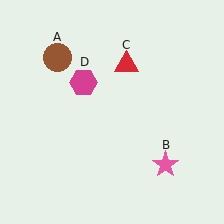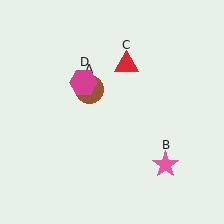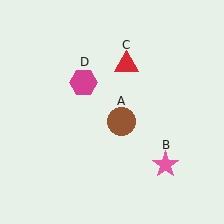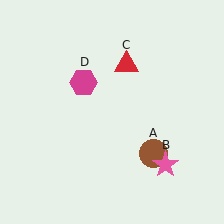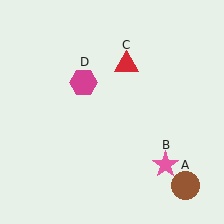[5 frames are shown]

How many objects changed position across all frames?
1 object changed position: brown circle (object A).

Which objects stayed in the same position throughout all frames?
Pink star (object B) and red triangle (object C) and magenta hexagon (object D) remained stationary.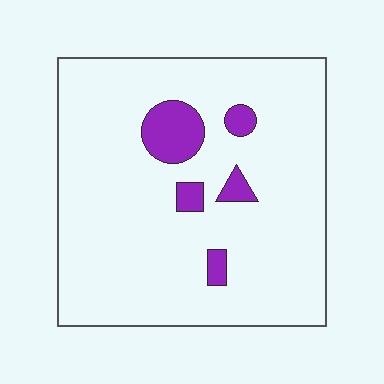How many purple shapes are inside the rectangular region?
5.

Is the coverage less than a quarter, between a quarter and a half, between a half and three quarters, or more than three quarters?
Less than a quarter.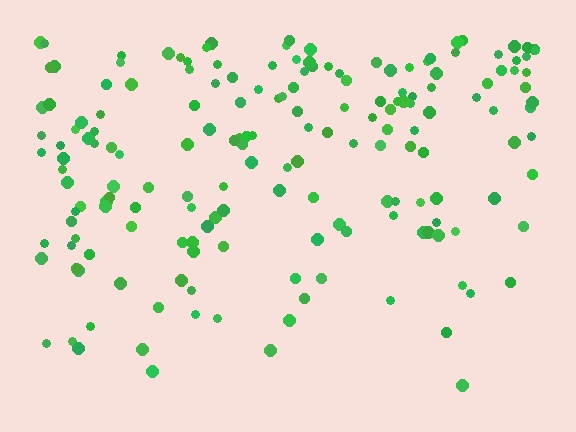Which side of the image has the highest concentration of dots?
The top.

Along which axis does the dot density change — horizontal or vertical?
Vertical.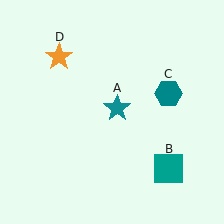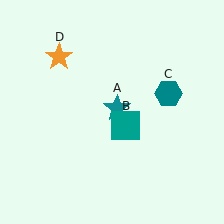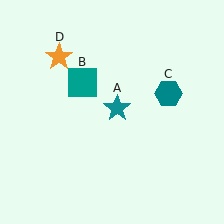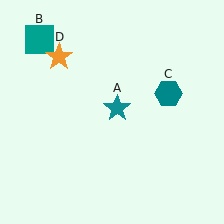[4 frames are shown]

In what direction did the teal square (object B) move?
The teal square (object B) moved up and to the left.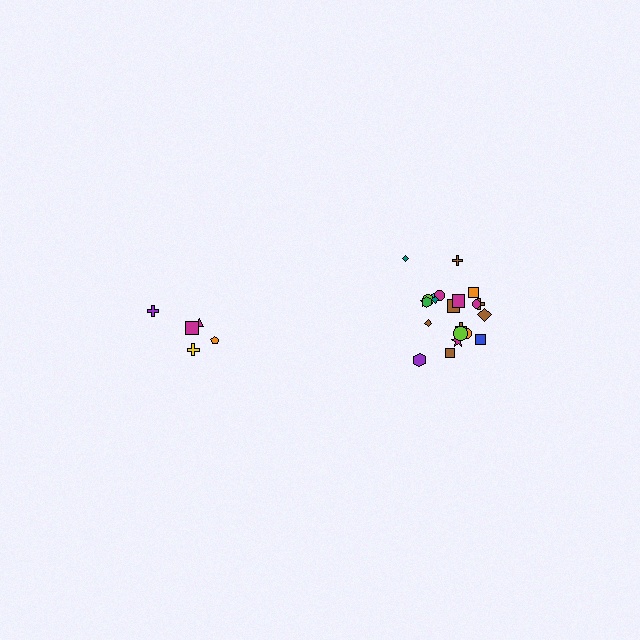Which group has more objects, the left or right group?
The right group.